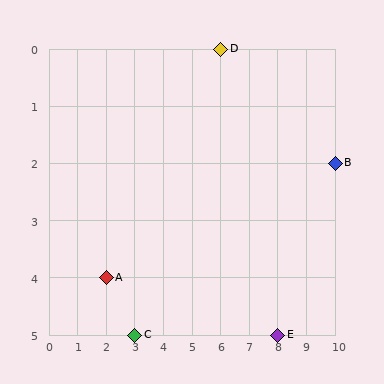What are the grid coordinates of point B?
Point B is at grid coordinates (10, 2).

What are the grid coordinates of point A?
Point A is at grid coordinates (2, 4).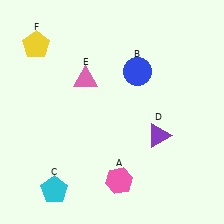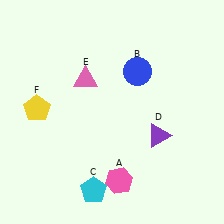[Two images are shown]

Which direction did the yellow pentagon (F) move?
The yellow pentagon (F) moved down.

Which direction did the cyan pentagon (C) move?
The cyan pentagon (C) moved right.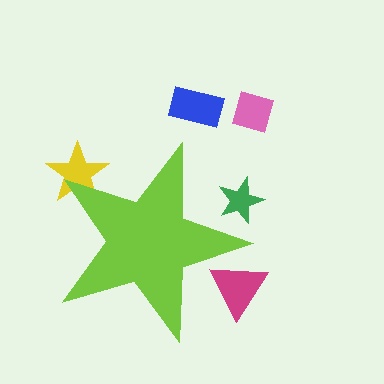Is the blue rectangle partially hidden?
No, the blue rectangle is fully visible.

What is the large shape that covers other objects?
A lime star.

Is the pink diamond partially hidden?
No, the pink diamond is fully visible.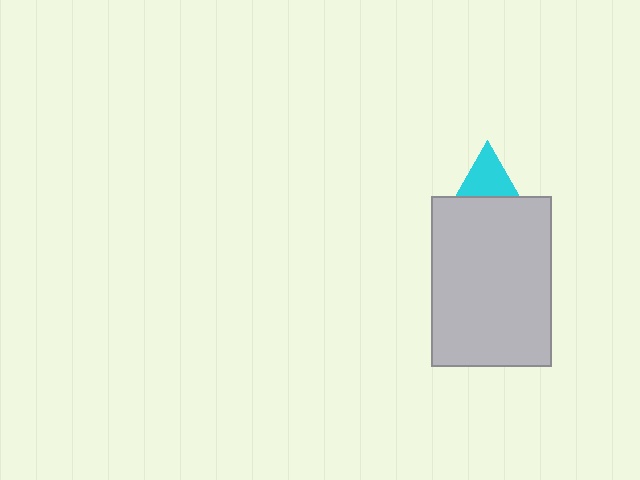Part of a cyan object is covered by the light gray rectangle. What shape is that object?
It is a triangle.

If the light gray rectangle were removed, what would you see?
You would see the complete cyan triangle.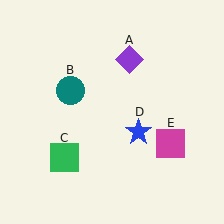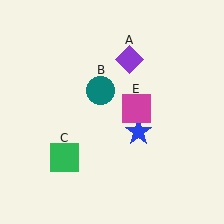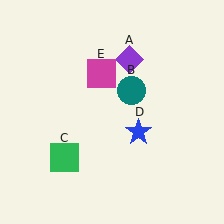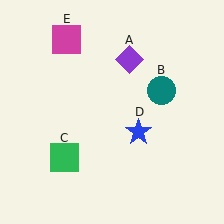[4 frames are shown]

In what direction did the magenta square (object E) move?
The magenta square (object E) moved up and to the left.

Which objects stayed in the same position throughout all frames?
Purple diamond (object A) and green square (object C) and blue star (object D) remained stationary.